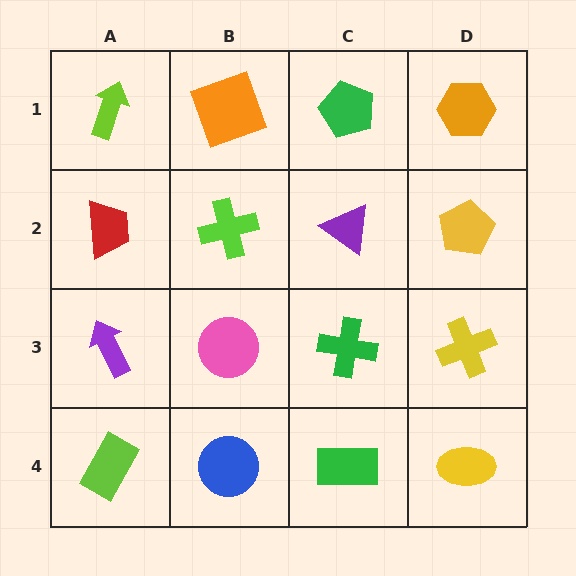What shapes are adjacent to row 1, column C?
A purple triangle (row 2, column C), an orange square (row 1, column B), an orange hexagon (row 1, column D).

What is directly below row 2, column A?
A purple arrow.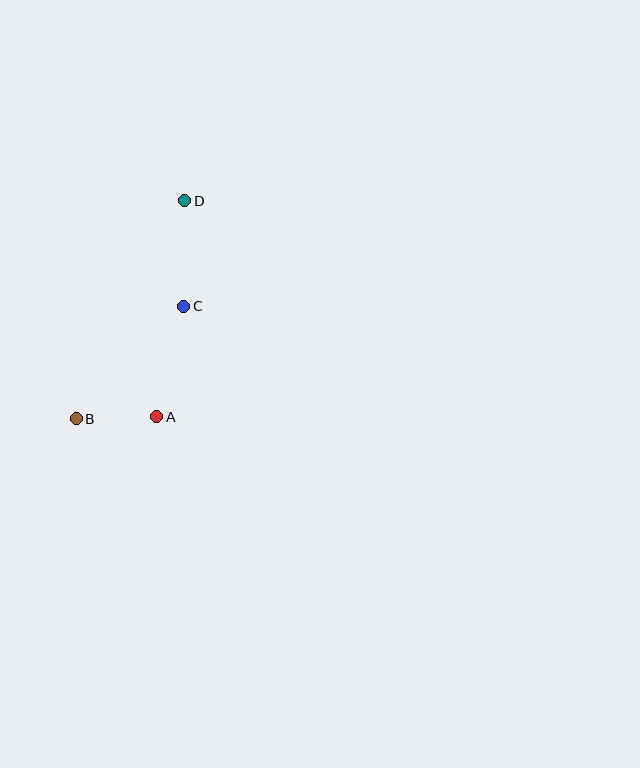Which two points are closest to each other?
Points A and B are closest to each other.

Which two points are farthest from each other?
Points B and D are farthest from each other.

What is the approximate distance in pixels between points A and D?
The distance between A and D is approximately 218 pixels.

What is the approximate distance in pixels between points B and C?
The distance between B and C is approximately 156 pixels.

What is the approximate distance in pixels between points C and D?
The distance between C and D is approximately 105 pixels.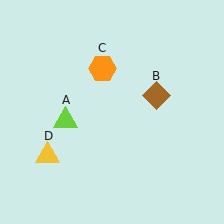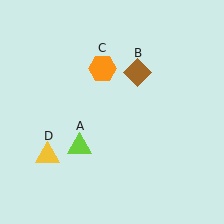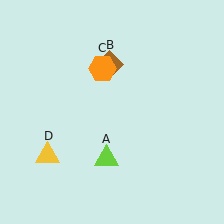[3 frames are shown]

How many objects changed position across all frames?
2 objects changed position: lime triangle (object A), brown diamond (object B).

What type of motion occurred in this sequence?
The lime triangle (object A), brown diamond (object B) rotated counterclockwise around the center of the scene.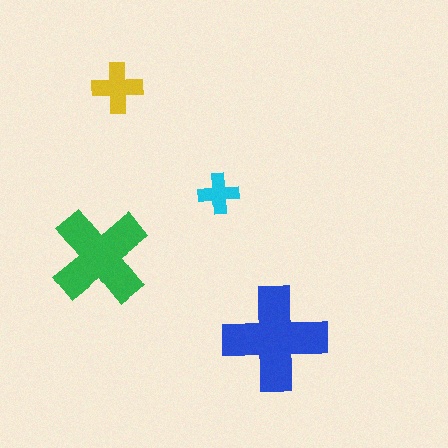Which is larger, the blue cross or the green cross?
The blue one.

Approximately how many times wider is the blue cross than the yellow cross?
About 2 times wider.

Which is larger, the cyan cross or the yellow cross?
The yellow one.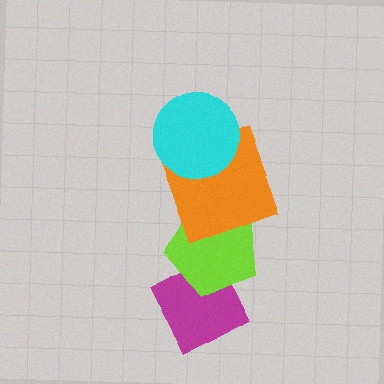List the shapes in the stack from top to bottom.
From top to bottom: the cyan circle, the orange square, the lime pentagon, the magenta diamond.